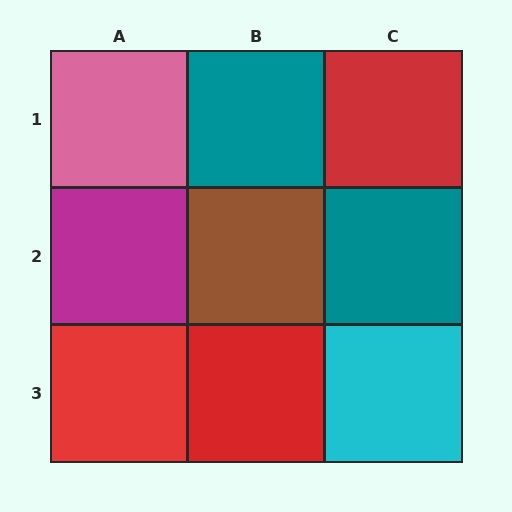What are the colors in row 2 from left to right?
Magenta, brown, teal.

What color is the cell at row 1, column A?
Pink.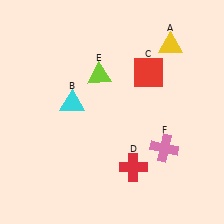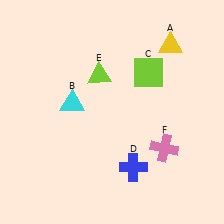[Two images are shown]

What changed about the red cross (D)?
In Image 1, D is red. In Image 2, it changed to blue.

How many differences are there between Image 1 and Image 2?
There are 2 differences between the two images.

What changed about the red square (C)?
In Image 1, C is red. In Image 2, it changed to lime.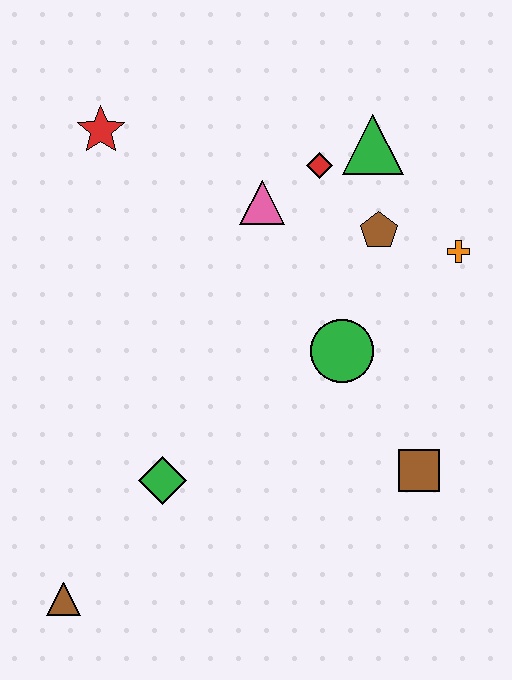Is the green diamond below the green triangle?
Yes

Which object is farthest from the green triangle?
The brown triangle is farthest from the green triangle.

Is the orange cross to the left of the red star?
No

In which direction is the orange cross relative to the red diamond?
The orange cross is to the right of the red diamond.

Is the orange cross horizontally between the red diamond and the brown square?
No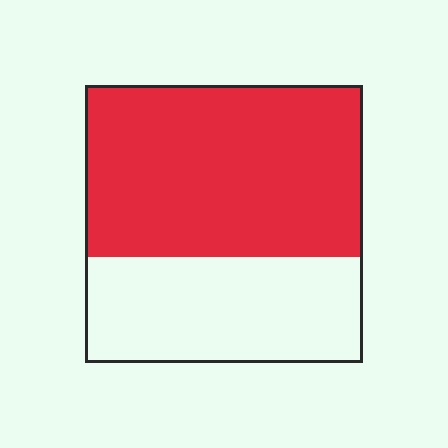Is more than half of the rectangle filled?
Yes.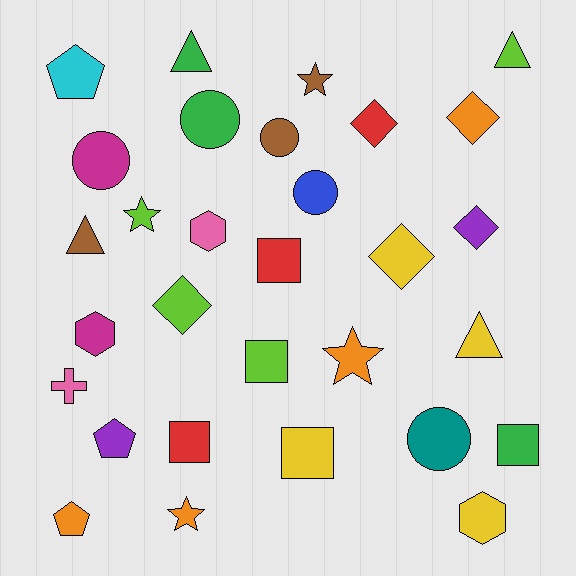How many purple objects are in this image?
There are 2 purple objects.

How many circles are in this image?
There are 5 circles.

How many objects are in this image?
There are 30 objects.